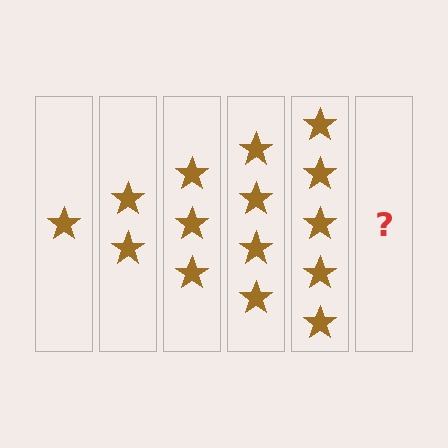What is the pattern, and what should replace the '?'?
The pattern is that each step adds one more star. The '?' should be 6 stars.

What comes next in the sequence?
The next element should be 6 stars.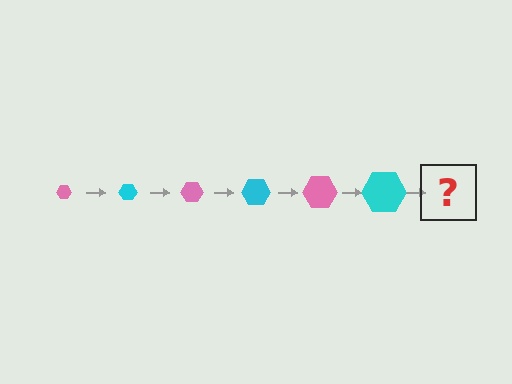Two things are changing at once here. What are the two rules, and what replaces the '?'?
The two rules are that the hexagon grows larger each step and the color cycles through pink and cyan. The '?' should be a pink hexagon, larger than the previous one.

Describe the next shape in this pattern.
It should be a pink hexagon, larger than the previous one.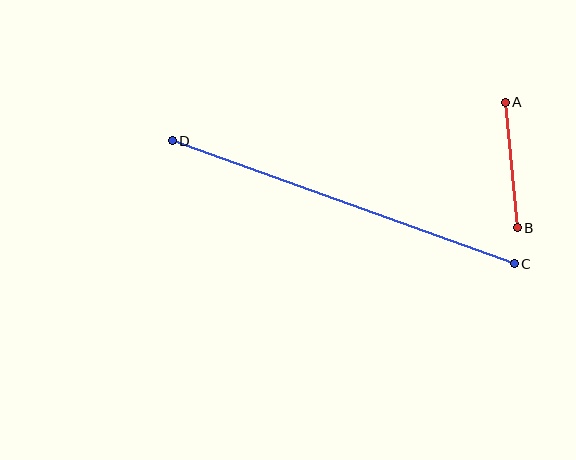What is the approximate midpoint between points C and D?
The midpoint is at approximately (343, 202) pixels.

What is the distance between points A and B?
The distance is approximately 126 pixels.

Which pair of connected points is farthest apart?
Points C and D are farthest apart.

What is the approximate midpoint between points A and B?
The midpoint is at approximately (511, 165) pixels.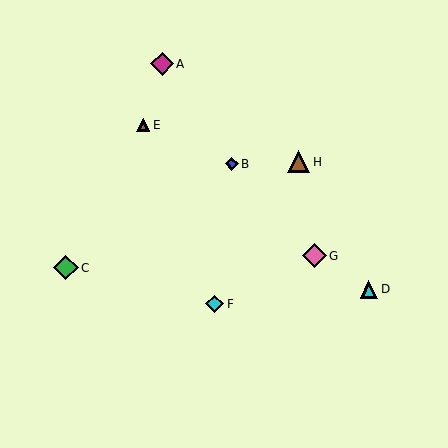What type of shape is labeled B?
Shape B is a blue diamond.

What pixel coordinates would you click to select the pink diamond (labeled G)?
Click at (315, 256) to select the pink diamond G.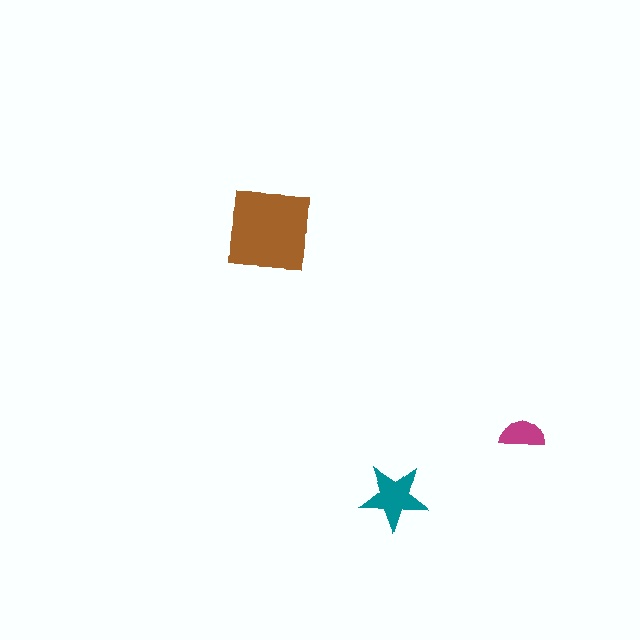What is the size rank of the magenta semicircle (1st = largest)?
3rd.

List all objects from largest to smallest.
The brown square, the teal star, the magenta semicircle.